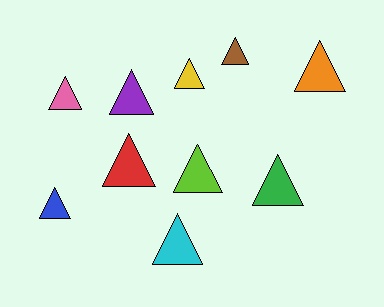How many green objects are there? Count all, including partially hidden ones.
There is 1 green object.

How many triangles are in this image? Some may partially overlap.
There are 10 triangles.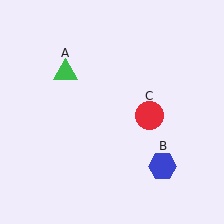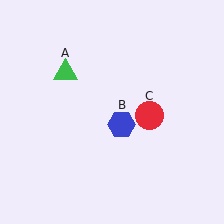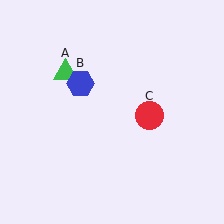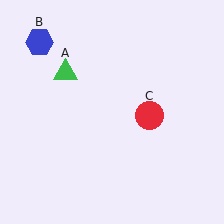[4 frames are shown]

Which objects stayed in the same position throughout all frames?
Green triangle (object A) and red circle (object C) remained stationary.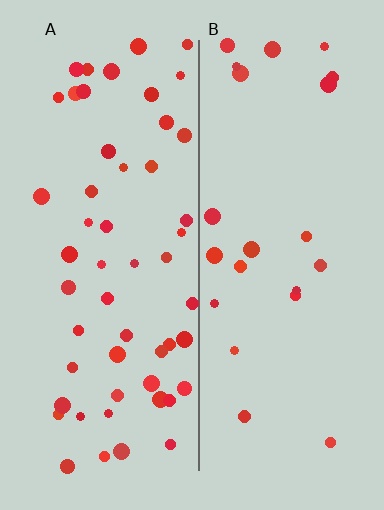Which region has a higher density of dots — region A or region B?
A (the left).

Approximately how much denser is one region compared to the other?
Approximately 2.3× — region A over region B.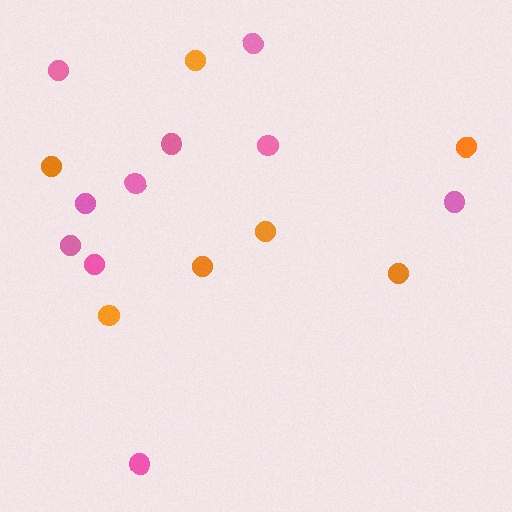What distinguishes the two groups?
There are 2 groups: one group of pink circles (10) and one group of orange circles (7).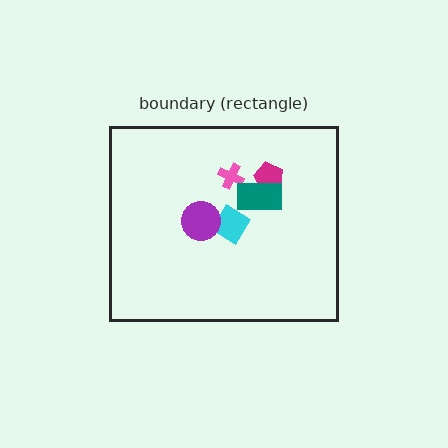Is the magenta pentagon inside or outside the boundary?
Inside.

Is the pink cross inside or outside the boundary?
Inside.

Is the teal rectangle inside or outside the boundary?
Inside.